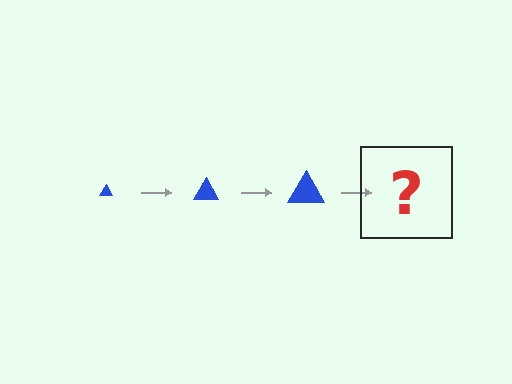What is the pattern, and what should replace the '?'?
The pattern is that the triangle gets progressively larger each step. The '?' should be a blue triangle, larger than the previous one.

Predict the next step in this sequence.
The next step is a blue triangle, larger than the previous one.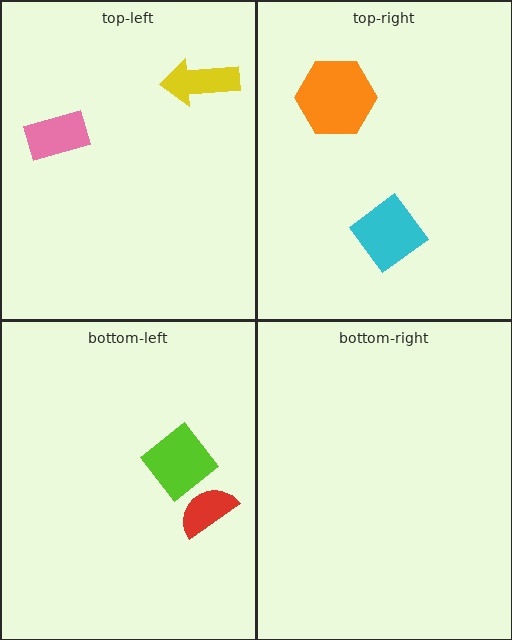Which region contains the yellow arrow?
The top-left region.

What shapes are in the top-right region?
The cyan diamond, the orange hexagon.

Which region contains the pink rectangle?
The top-left region.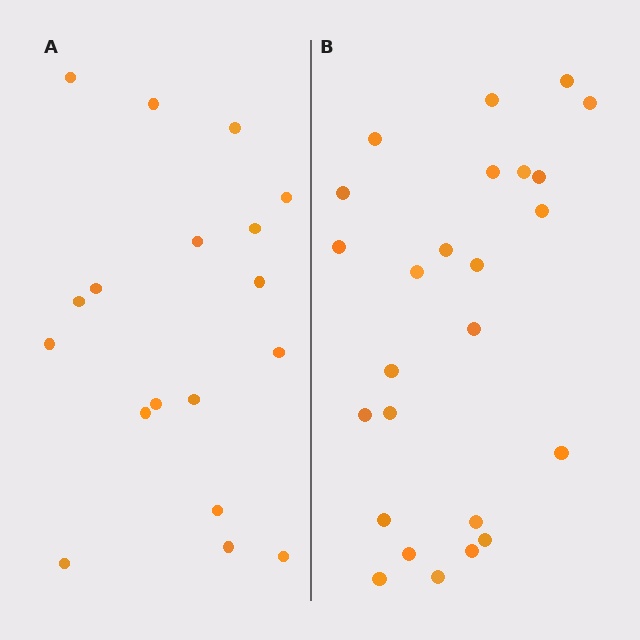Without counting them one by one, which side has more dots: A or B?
Region B (the right region) has more dots.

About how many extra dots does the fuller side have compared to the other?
Region B has roughly 8 or so more dots than region A.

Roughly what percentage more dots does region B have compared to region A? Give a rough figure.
About 40% more.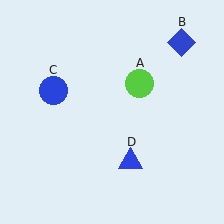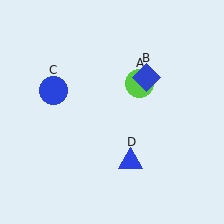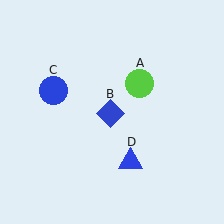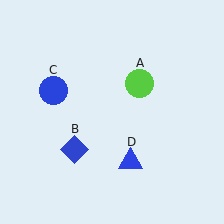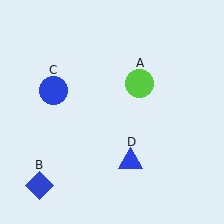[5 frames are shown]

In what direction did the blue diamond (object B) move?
The blue diamond (object B) moved down and to the left.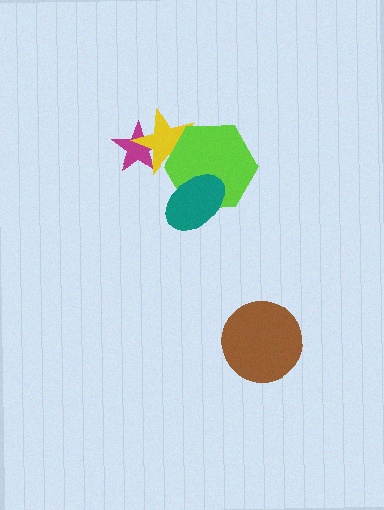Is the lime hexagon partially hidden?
Yes, it is partially covered by another shape.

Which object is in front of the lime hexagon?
The teal ellipse is in front of the lime hexagon.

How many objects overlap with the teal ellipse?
1 object overlaps with the teal ellipse.